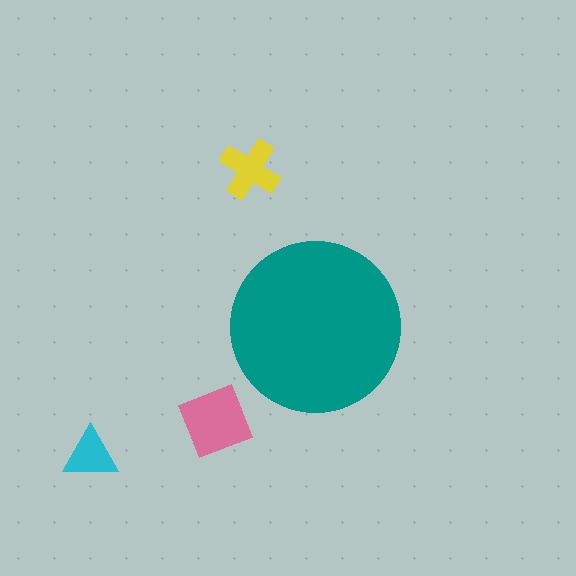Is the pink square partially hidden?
No, the pink square is fully visible.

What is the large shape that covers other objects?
A teal circle.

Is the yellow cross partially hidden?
No, the yellow cross is fully visible.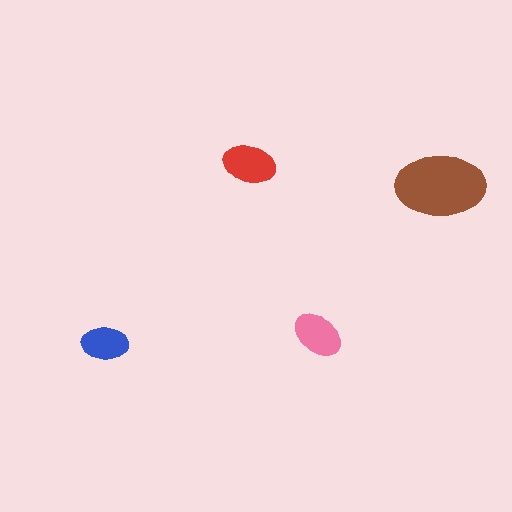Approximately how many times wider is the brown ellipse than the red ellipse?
About 1.5 times wider.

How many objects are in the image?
There are 4 objects in the image.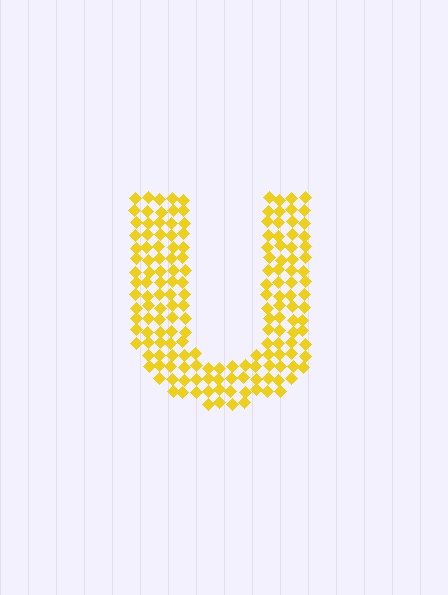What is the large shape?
The large shape is the letter U.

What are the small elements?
The small elements are diamonds.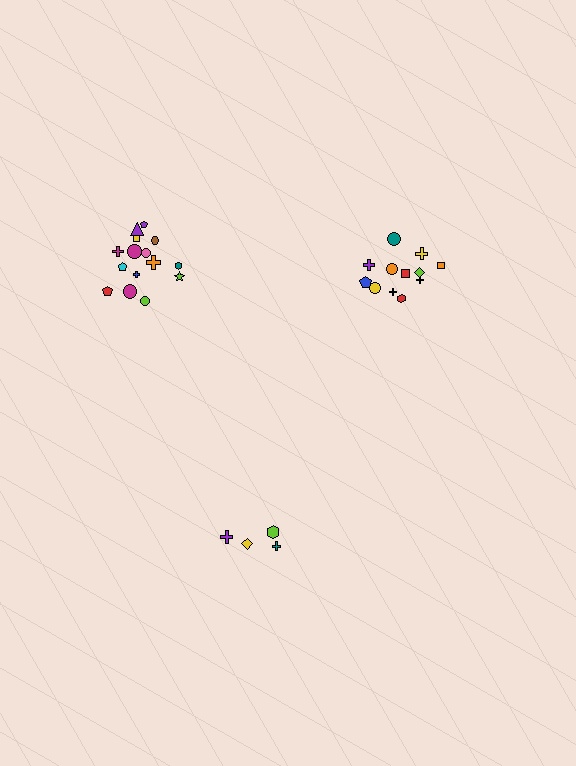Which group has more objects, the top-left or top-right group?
The top-left group.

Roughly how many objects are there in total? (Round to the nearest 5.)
Roughly 30 objects in total.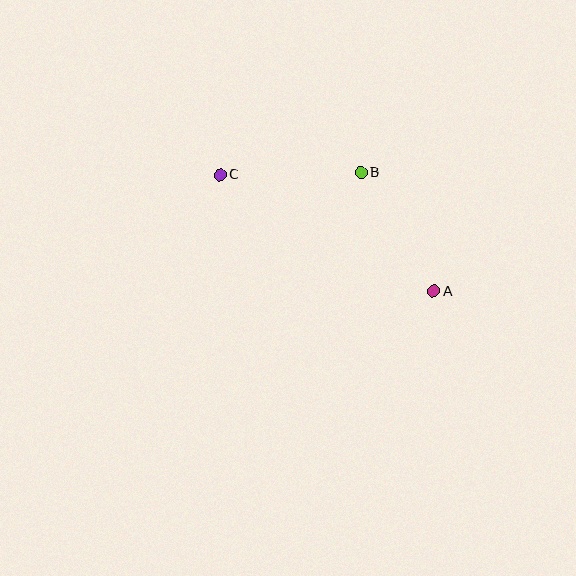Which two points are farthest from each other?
Points A and C are farthest from each other.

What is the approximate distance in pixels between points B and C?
The distance between B and C is approximately 141 pixels.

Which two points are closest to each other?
Points A and B are closest to each other.